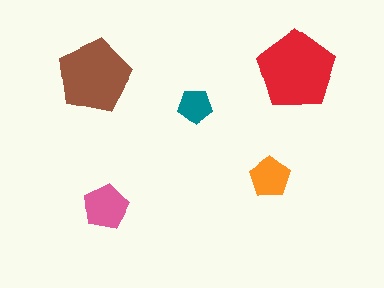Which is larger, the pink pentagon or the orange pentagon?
The pink one.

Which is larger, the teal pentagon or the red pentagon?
The red one.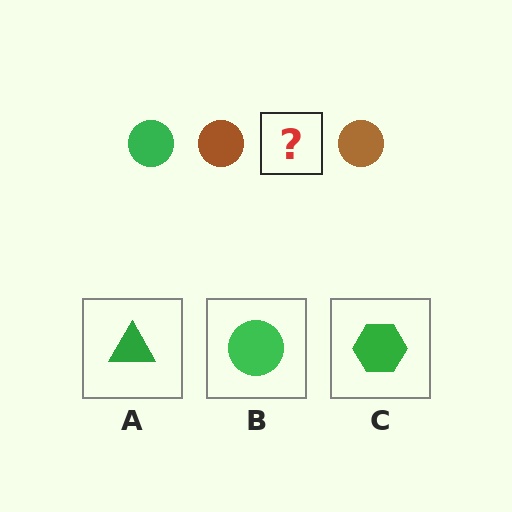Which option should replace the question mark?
Option B.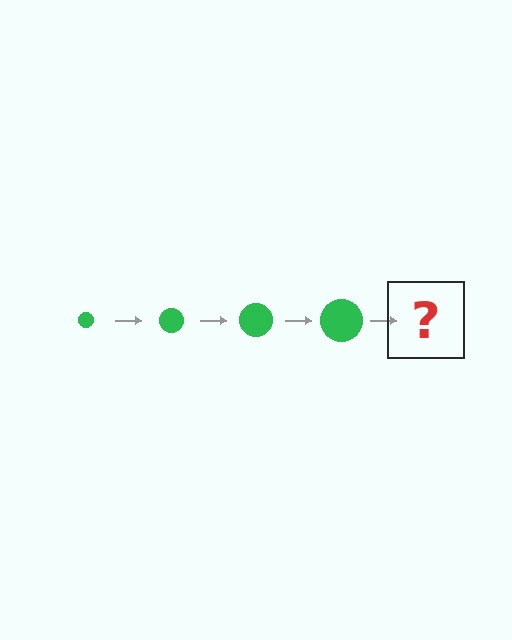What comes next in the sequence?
The next element should be a green circle, larger than the previous one.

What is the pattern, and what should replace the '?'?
The pattern is that the circle gets progressively larger each step. The '?' should be a green circle, larger than the previous one.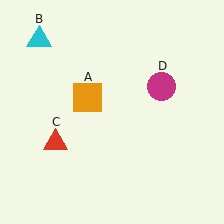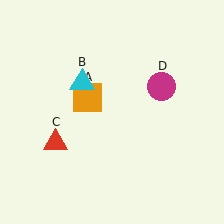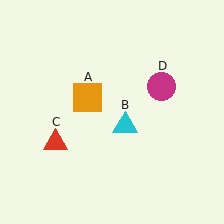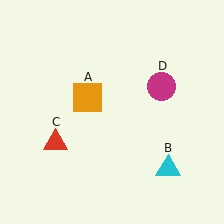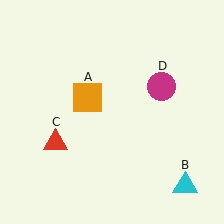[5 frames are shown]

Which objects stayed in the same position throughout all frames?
Orange square (object A) and red triangle (object C) and magenta circle (object D) remained stationary.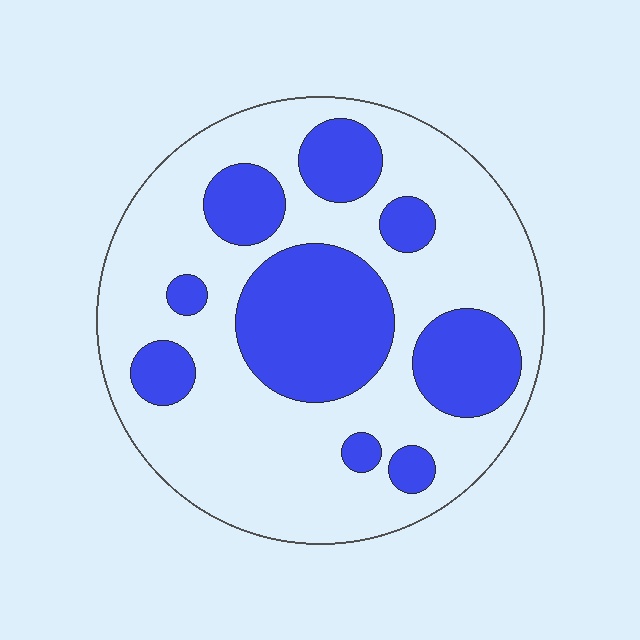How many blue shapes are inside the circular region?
9.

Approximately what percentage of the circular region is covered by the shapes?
Approximately 30%.